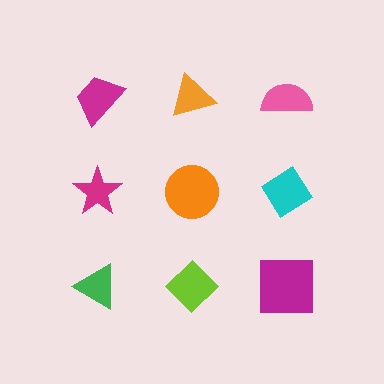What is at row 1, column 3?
A pink semicircle.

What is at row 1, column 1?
A magenta trapezoid.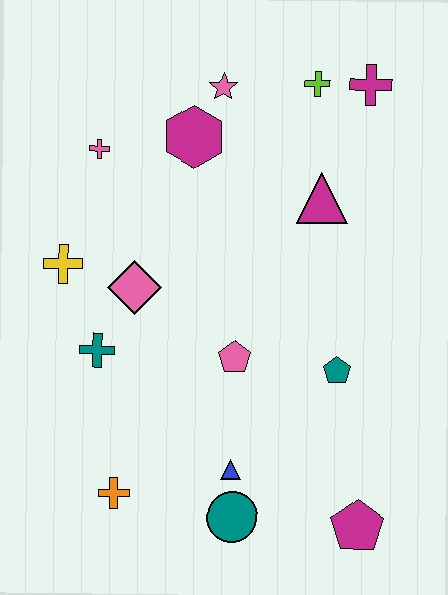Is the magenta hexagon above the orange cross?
Yes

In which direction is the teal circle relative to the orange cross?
The teal circle is to the right of the orange cross.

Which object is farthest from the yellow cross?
The magenta pentagon is farthest from the yellow cross.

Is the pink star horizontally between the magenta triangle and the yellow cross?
Yes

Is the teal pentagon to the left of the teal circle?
No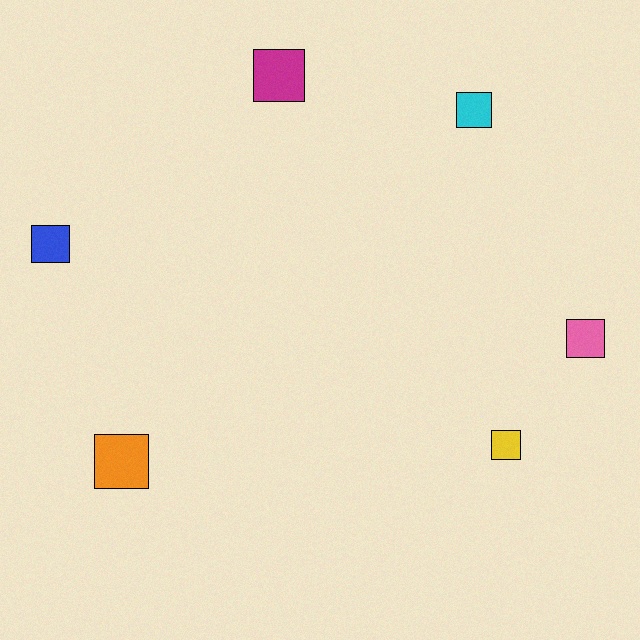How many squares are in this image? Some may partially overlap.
There are 6 squares.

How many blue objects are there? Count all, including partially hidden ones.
There is 1 blue object.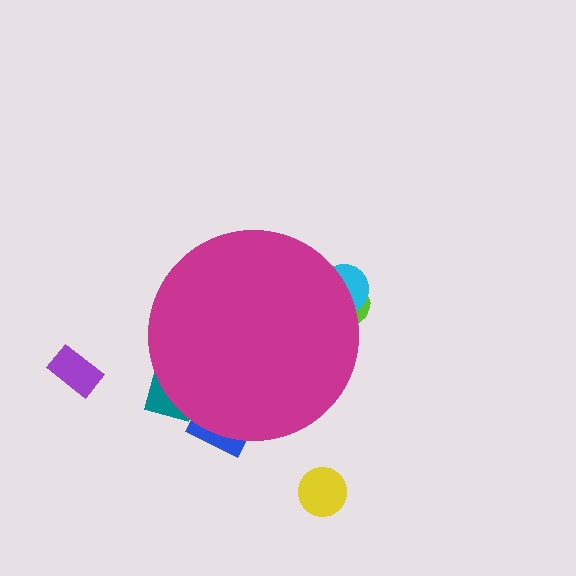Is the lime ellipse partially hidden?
Yes, the lime ellipse is partially hidden behind the magenta circle.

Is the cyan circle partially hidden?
Yes, the cyan circle is partially hidden behind the magenta circle.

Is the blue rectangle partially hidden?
Yes, the blue rectangle is partially hidden behind the magenta circle.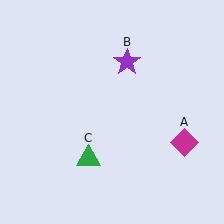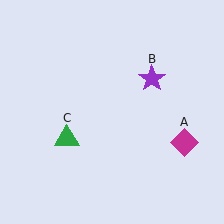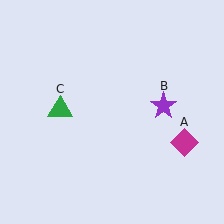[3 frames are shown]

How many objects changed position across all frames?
2 objects changed position: purple star (object B), green triangle (object C).